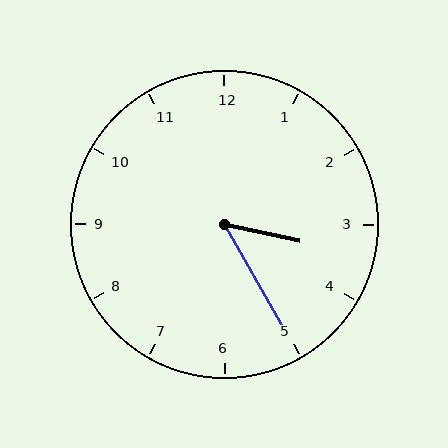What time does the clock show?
3:25.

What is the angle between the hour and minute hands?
Approximately 48 degrees.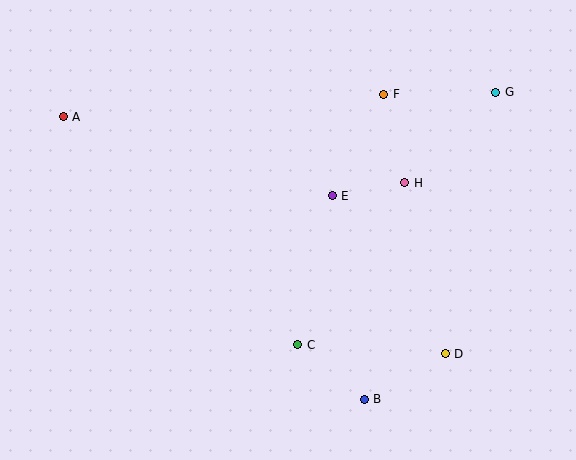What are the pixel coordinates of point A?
Point A is at (63, 117).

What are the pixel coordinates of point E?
Point E is at (332, 196).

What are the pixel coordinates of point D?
Point D is at (445, 354).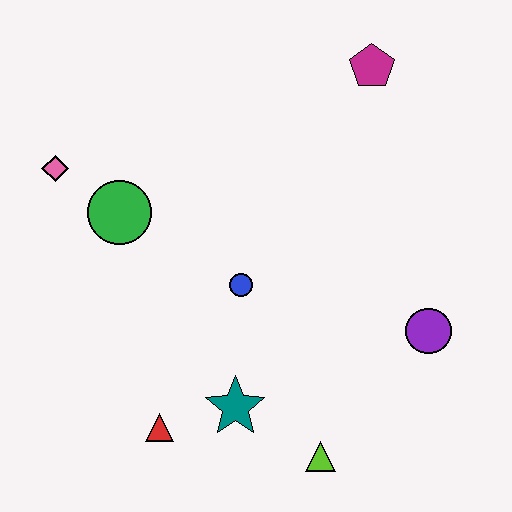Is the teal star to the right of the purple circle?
No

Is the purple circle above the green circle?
No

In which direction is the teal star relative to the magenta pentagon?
The teal star is below the magenta pentagon.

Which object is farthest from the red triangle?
The magenta pentagon is farthest from the red triangle.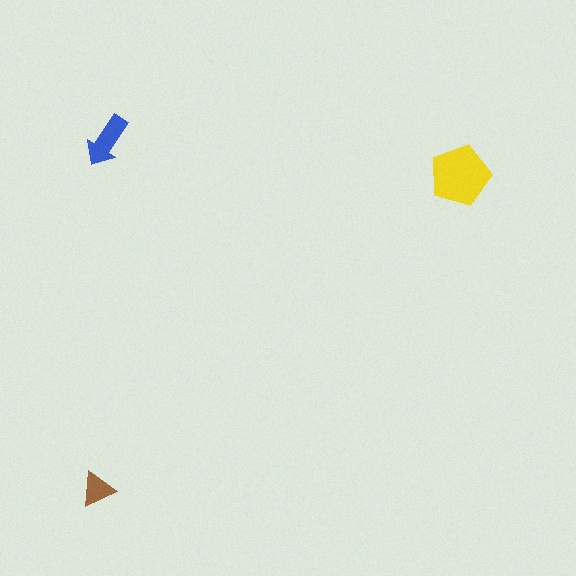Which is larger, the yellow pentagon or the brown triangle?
The yellow pentagon.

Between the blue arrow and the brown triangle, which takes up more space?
The blue arrow.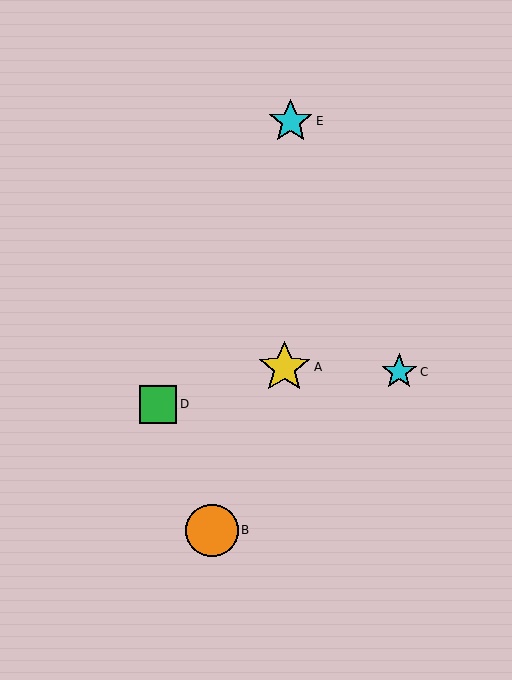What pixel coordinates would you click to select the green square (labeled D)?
Click at (158, 404) to select the green square D.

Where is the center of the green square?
The center of the green square is at (158, 404).